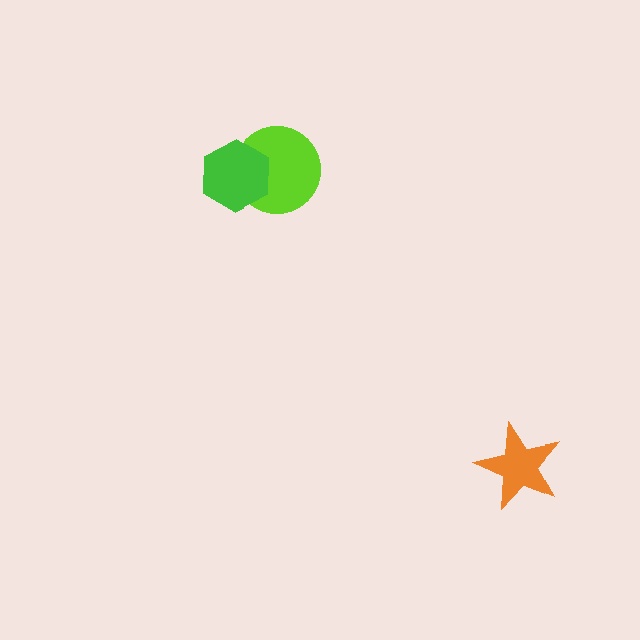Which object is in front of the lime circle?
The green hexagon is in front of the lime circle.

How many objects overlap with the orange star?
0 objects overlap with the orange star.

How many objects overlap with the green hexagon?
1 object overlaps with the green hexagon.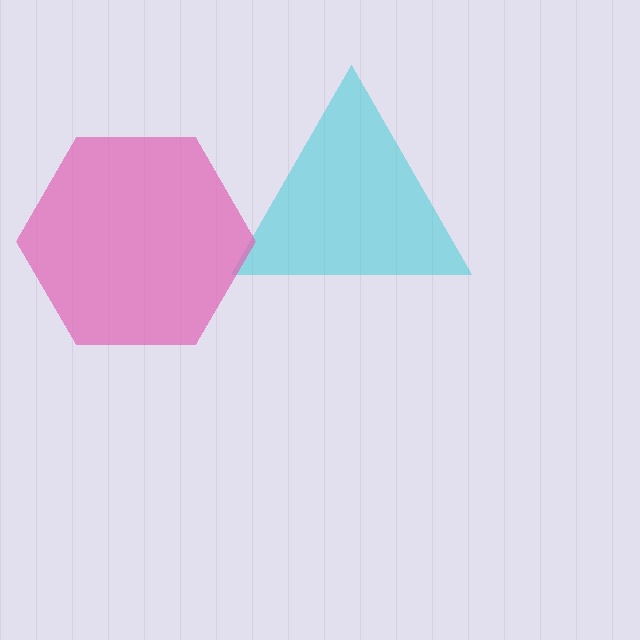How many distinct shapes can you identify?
There are 2 distinct shapes: a cyan triangle, a pink hexagon.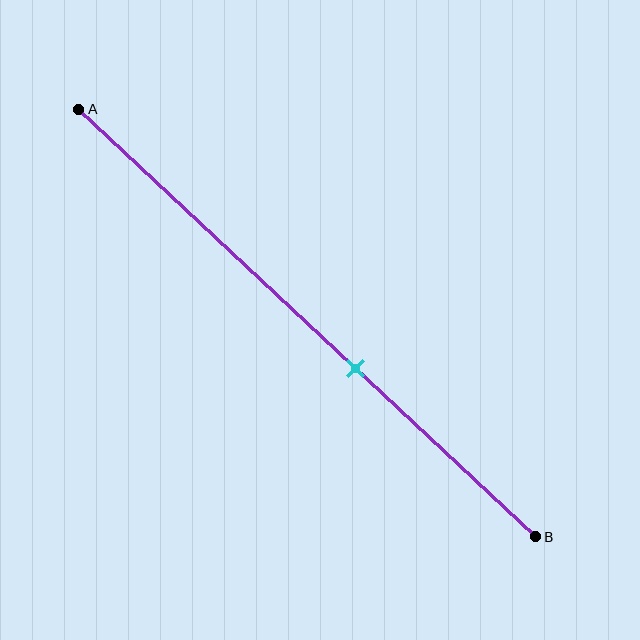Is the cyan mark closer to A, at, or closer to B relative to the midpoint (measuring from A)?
The cyan mark is closer to point B than the midpoint of segment AB.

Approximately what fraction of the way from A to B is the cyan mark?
The cyan mark is approximately 60% of the way from A to B.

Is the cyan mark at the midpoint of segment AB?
No, the mark is at about 60% from A, not at the 50% midpoint.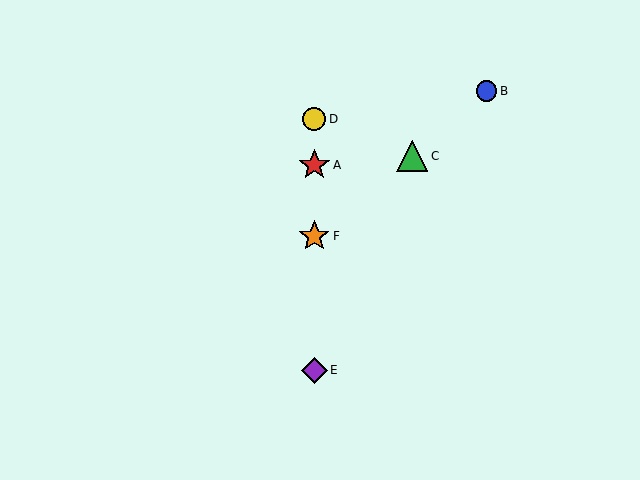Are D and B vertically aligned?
No, D is at x≈314 and B is at x≈486.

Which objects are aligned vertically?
Objects A, D, E, F are aligned vertically.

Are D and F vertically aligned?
Yes, both are at x≈314.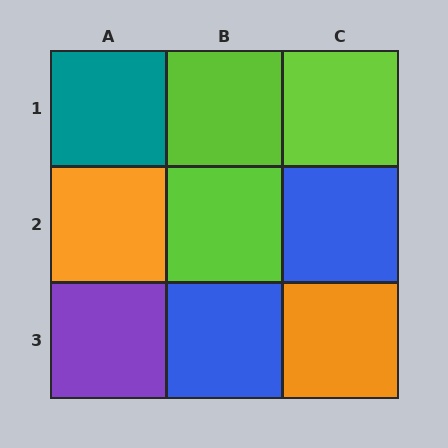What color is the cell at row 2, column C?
Blue.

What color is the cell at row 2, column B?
Lime.